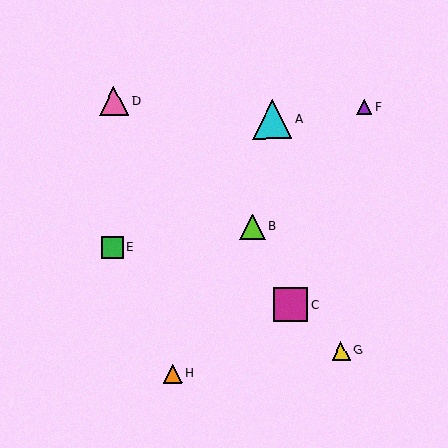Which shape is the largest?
The cyan triangle (labeled A) is the largest.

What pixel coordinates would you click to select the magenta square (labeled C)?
Click at (291, 305) to select the magenta square C.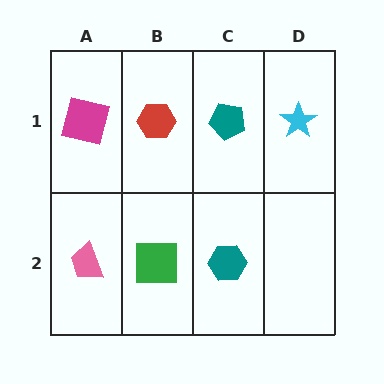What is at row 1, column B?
A red hexagon.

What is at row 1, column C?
A teal pentagon.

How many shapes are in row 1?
4 shapes.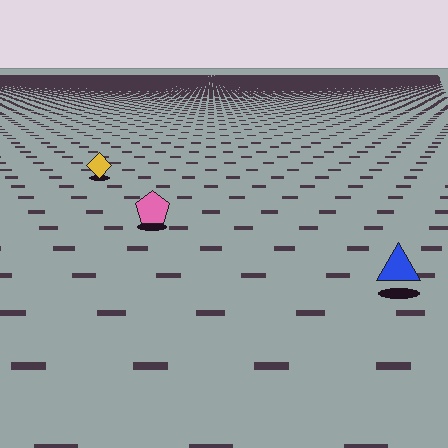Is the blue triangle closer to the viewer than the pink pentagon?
Yes. The blue triangle is closer — you can tell from the texture gradient: the ground texture is coarser near it.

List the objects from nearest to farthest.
From nearest to farthest: the blue triangle, the pink pentagon, the yellow diamond.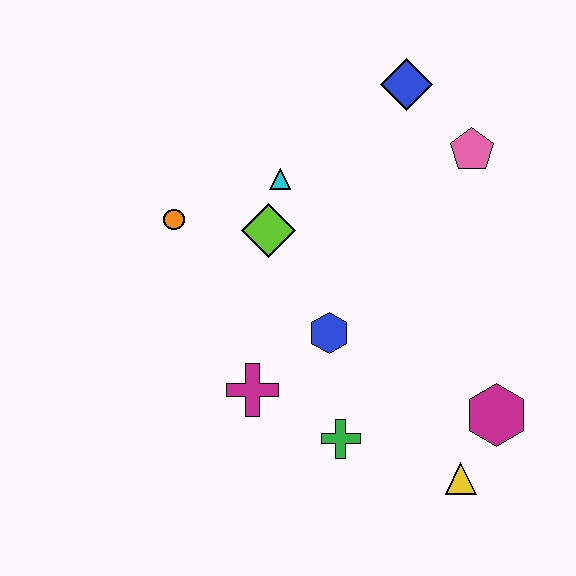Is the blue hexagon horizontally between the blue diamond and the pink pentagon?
No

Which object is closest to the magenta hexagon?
The yellow triangle is closest to the magenta hexagon.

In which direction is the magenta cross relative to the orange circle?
The magenta cross is below the orange circle.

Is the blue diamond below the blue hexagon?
No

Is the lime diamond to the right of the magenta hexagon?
No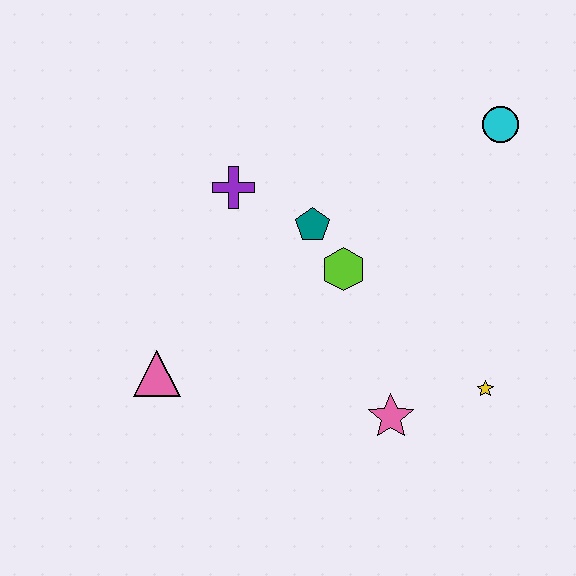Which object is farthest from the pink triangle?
The cyan circle is farthest from the pink triangle.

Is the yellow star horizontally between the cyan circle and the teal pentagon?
Yes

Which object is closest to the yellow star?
The pink star is closest to the yellow star.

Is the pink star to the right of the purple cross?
Yes